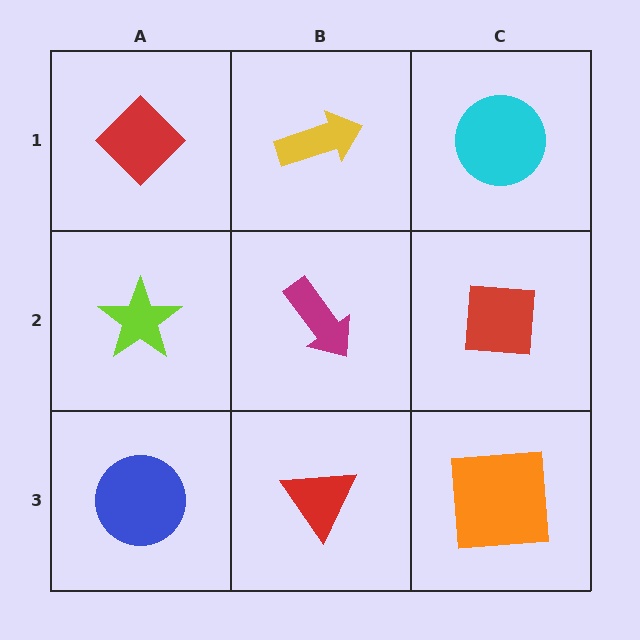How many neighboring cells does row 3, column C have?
2.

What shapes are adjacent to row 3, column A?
A lime star (row 2, column A), a red triangle (row 3, column B).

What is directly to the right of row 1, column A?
A yellow arrow.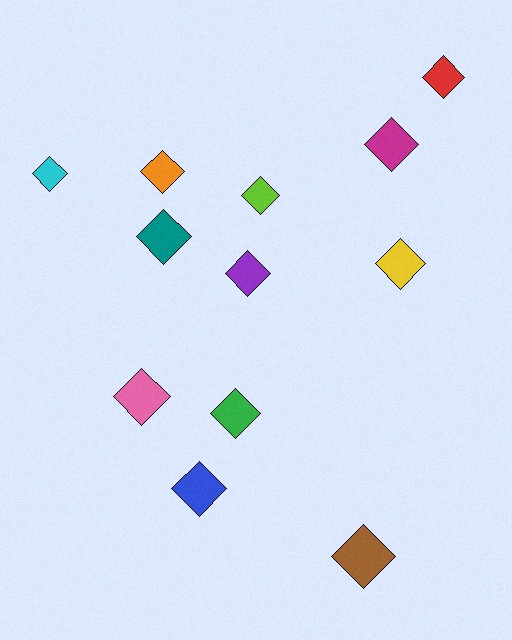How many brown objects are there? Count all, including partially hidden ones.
There is 1 brown object.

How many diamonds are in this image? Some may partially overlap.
There are 12 diamonds.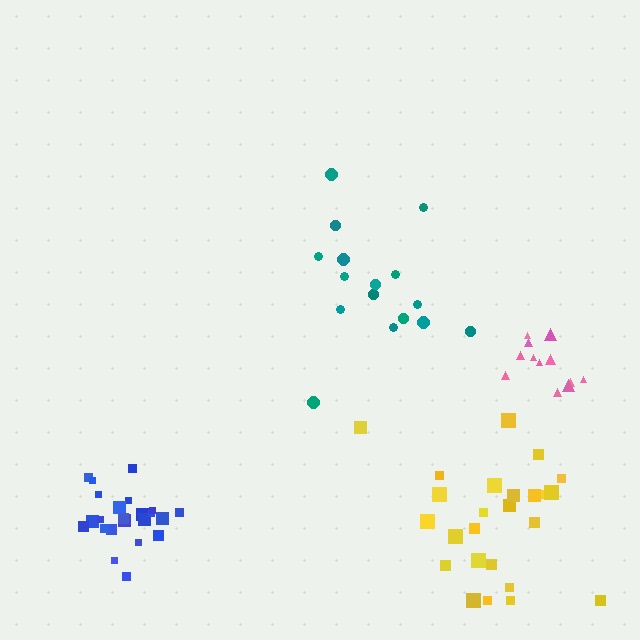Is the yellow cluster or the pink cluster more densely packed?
Pink.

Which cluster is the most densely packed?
Blue.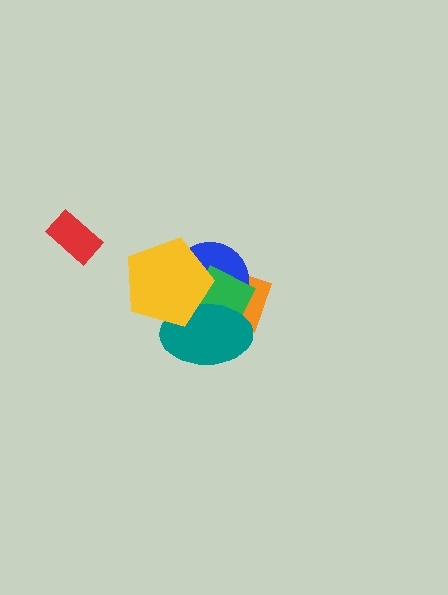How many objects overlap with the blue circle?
4 objects overlap with the blue circle.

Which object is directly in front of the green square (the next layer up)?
The teal ellipse is directly in front of the green square.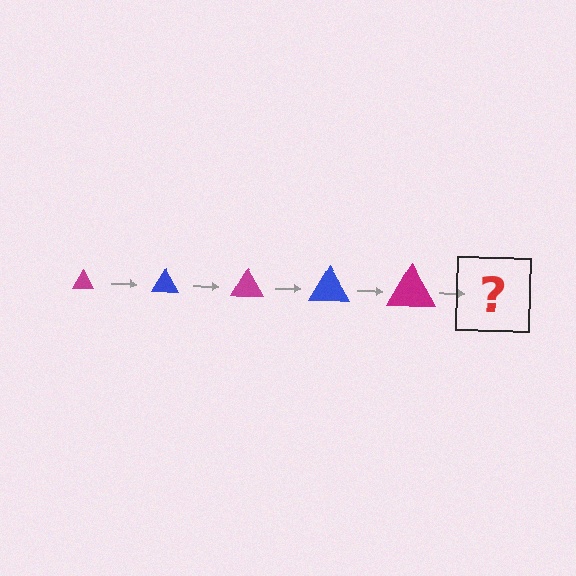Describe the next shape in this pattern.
It should be a blue triangle, larger than the previous one.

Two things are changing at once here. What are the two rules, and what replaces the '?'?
The two rules are that the triangle grows larger each step and the color cycles through magenta and blue. The '?' should be a blue triangle, larger than the previous one.